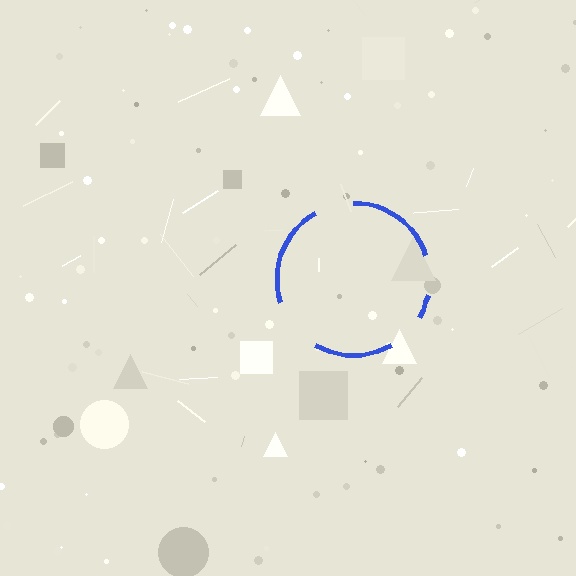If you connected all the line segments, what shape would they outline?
They would outline a circle.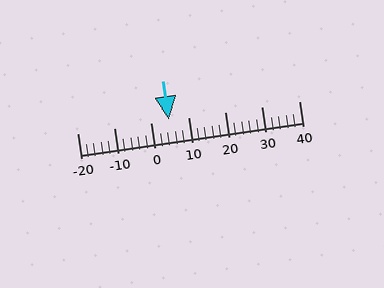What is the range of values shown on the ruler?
The ruler shows values from -20 to 40.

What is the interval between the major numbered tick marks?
The major tick marks are spaced 10 units apart.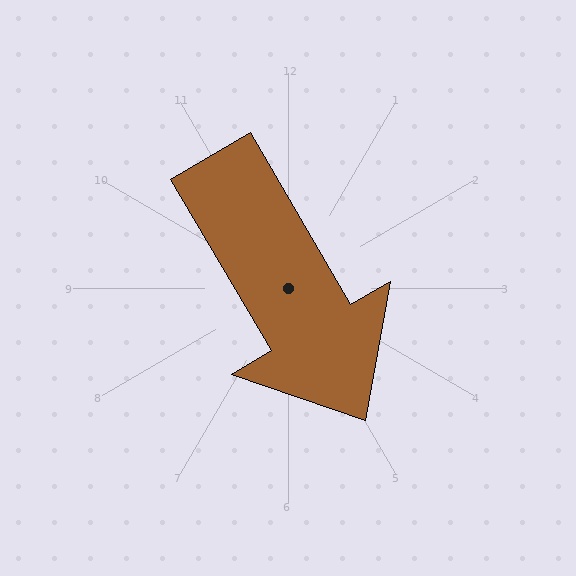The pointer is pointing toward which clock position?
Roughly 5 o'clock.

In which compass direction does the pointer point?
Southeast.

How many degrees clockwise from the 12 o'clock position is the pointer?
Approximately 150 degrees.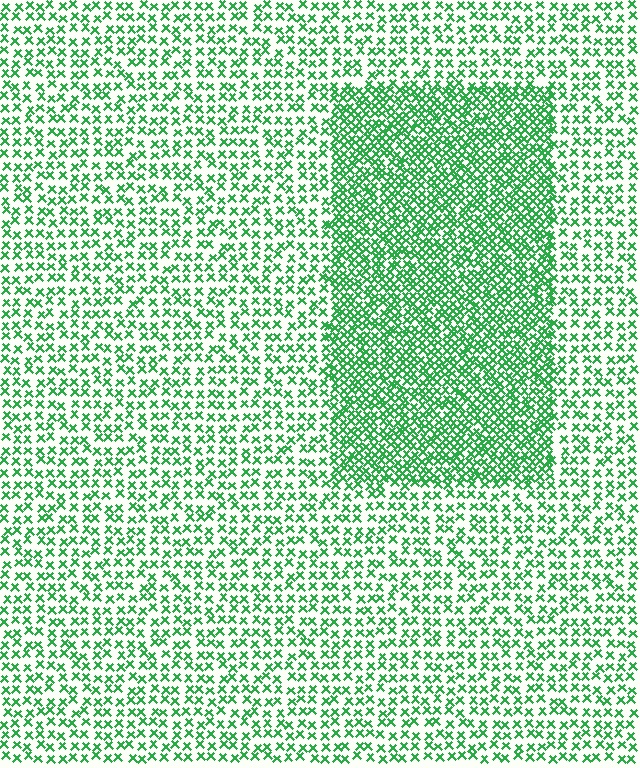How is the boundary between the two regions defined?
The boundary is defined by a change in element density (approximately 2.1x ratio). All elements are the same color, size, and shape.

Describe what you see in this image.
The image contains small green elements arranged at two different densities. A rectangle-shaped region is visible where the elements are more densely packed than the surrounding area.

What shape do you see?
I see a rectangle.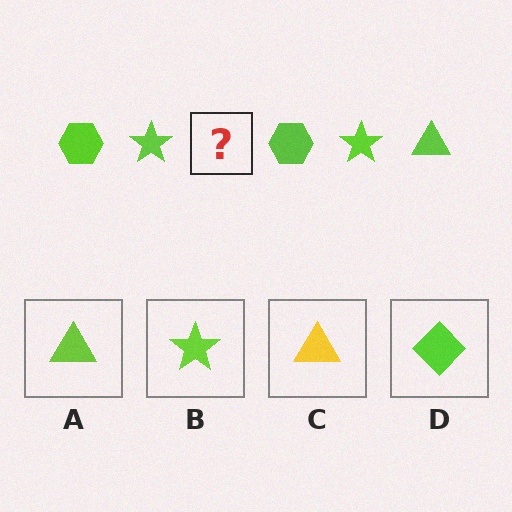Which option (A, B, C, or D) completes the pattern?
A.